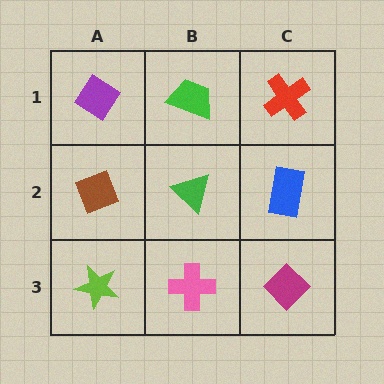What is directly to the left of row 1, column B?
A purple diamond.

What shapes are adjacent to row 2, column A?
A purple diamond (row 1, column A), a lime star (row 3, column A), a green triangle (row 2, column B).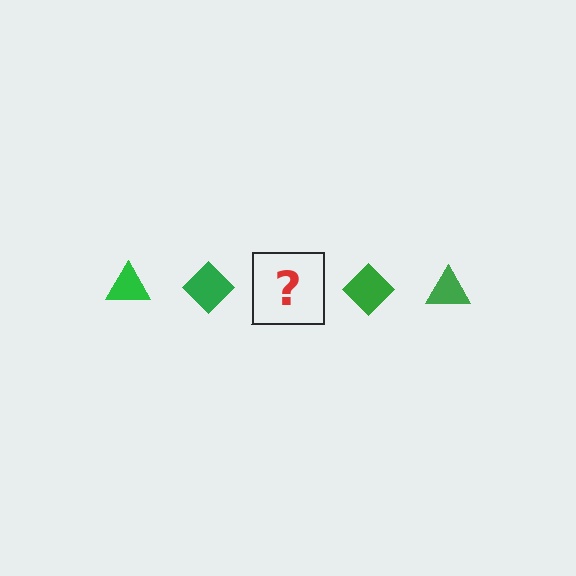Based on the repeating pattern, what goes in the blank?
The blank should be a green triangle.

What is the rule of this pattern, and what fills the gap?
The rule is that the pattern cycles through triangle, diamond shapes in green. The gap should be filled with a green triangle.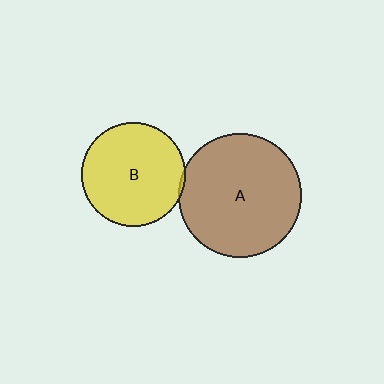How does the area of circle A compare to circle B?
Approximately 1.4 times.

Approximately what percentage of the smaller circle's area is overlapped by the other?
Approximately 5%.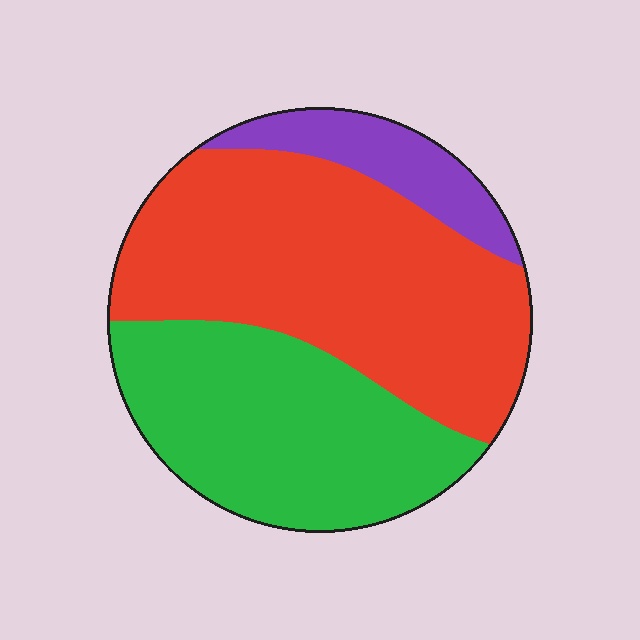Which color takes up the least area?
Purple, at roughly 10%.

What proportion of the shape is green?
Green takes up between a quarter and a half of the shape.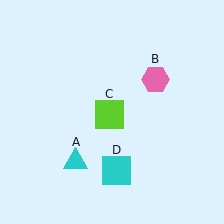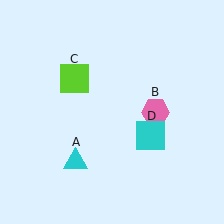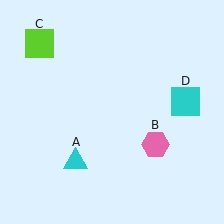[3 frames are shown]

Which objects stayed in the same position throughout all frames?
Cyan triangle (object A) remained stationary.